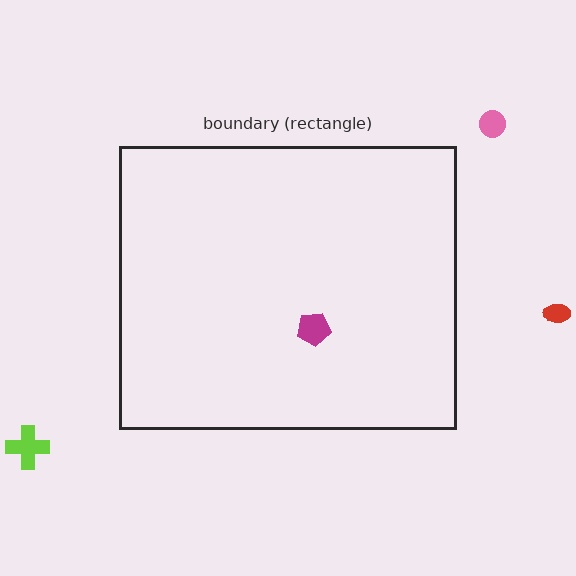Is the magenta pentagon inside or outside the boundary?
Inside.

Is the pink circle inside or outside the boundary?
Outside.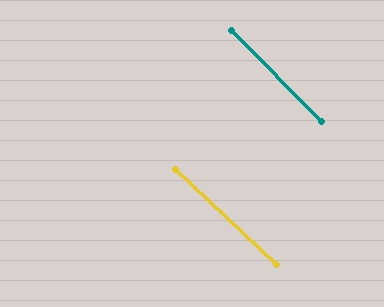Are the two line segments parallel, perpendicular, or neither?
Parallel — their directions differ by only 1.8°.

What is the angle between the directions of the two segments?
Approximately 2 degrees.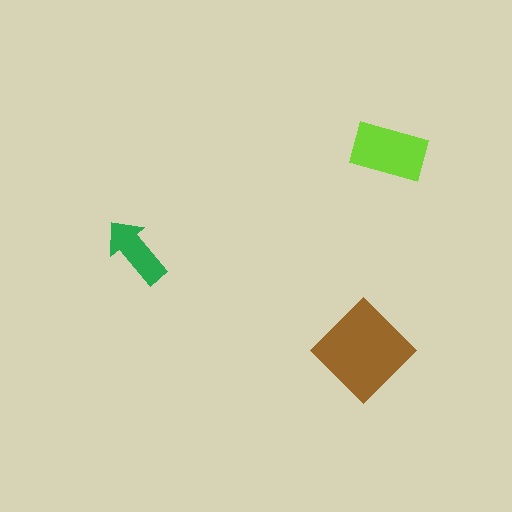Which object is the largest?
The brown diamond.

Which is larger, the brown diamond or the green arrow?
The brown diamond.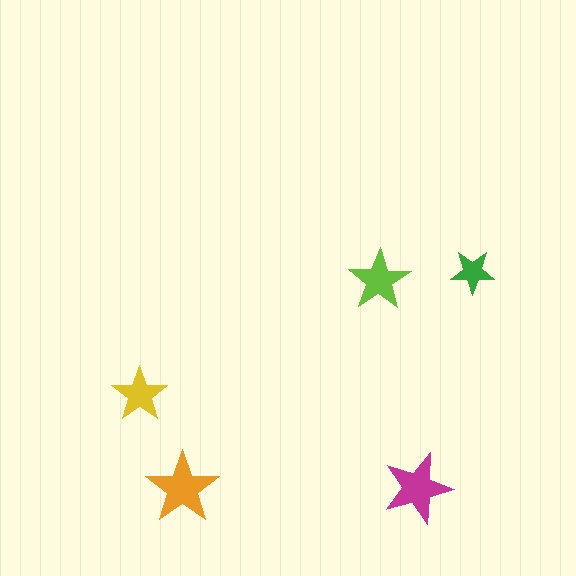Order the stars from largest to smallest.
the orange one, the magenta one, the lime one, the yellow one, the green one.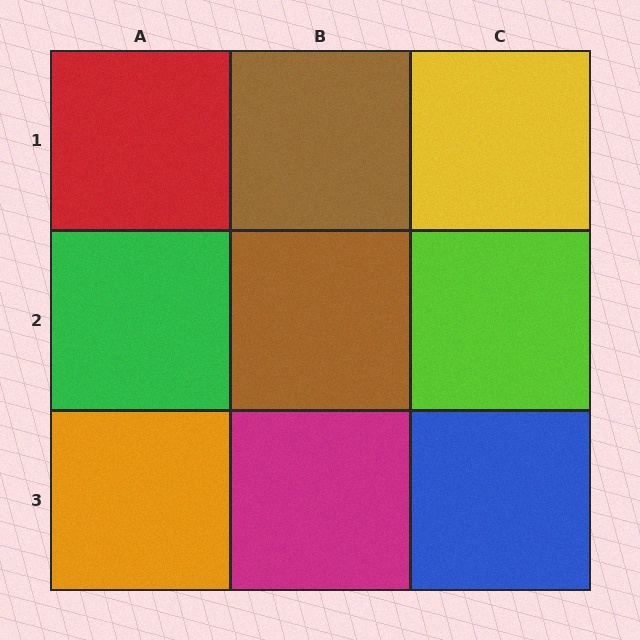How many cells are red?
1 cell is red.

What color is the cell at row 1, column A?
Red.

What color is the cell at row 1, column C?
Yellow.